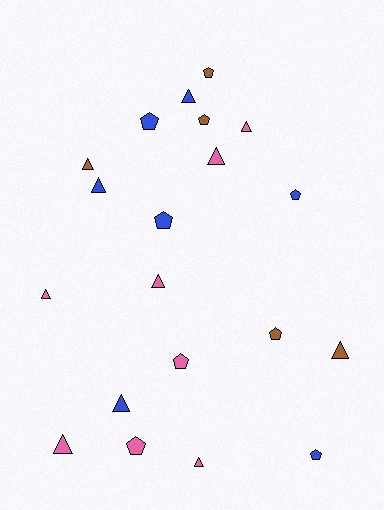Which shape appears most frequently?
Triangle, with 11 objects.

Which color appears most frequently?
Pink, with 8 objects.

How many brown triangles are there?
There are 2 brown triangles.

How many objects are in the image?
There are 20 objects.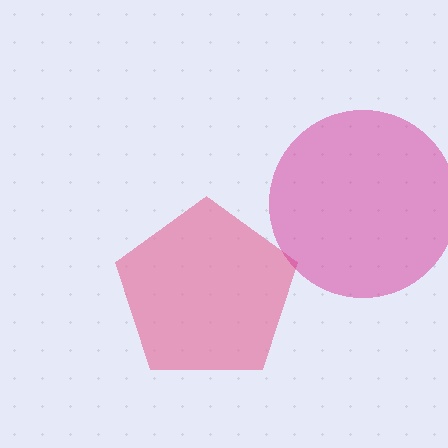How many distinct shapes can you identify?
There are 2 distinct shapes: a pink pentagon, a magenta circle.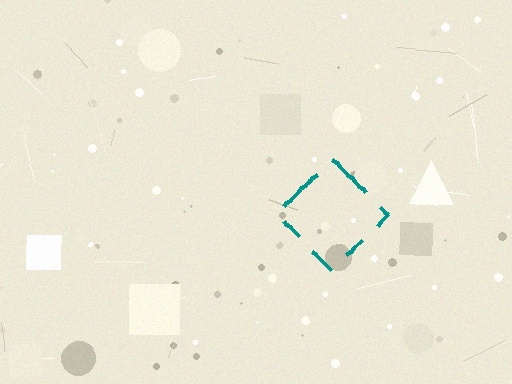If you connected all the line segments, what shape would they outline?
They would outline a diamond.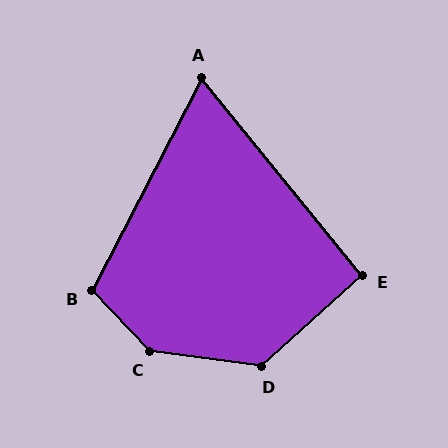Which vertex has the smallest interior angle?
A, at approximately 67 degrees.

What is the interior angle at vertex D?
Approximately 130 degrees (obtuse).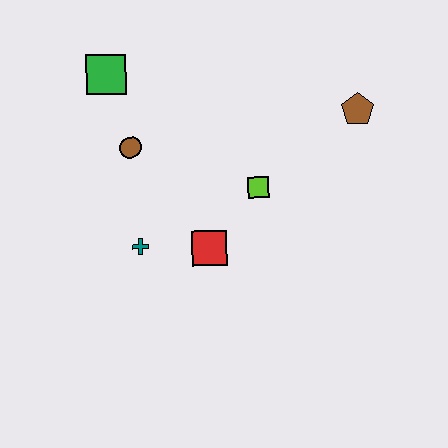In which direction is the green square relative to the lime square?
The green square is to the left of the lime square.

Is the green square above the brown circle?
Yes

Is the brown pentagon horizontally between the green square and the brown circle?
No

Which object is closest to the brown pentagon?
The lime square is closest to the brown pentagon.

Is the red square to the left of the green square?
No